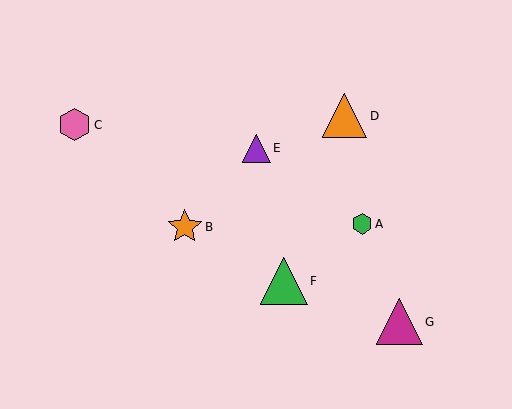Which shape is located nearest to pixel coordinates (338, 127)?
The orange triangle (labeled D) at (345, 116) is nearest to that location.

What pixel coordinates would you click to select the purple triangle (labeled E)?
Click at (256, 148) to select the purple triangle E.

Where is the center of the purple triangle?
The center of the purple triangle is at (256, 148).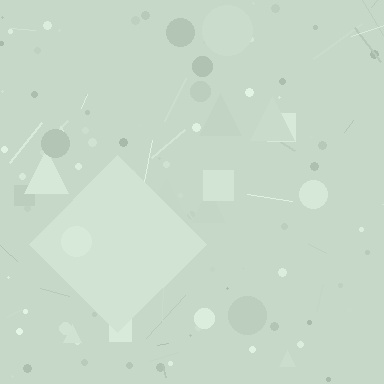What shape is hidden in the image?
A diamond is hidden in the image.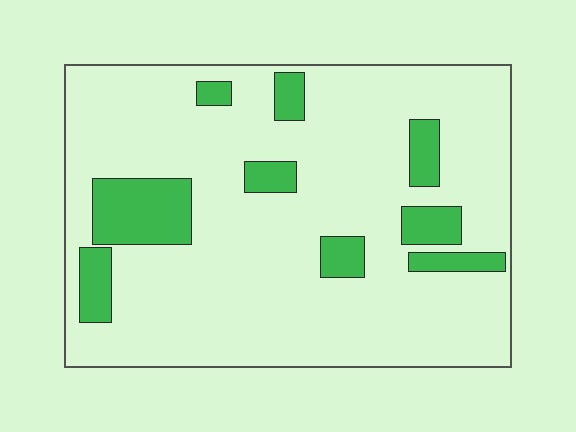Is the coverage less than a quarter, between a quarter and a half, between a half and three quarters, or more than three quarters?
Less than a quarter.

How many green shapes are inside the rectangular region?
9.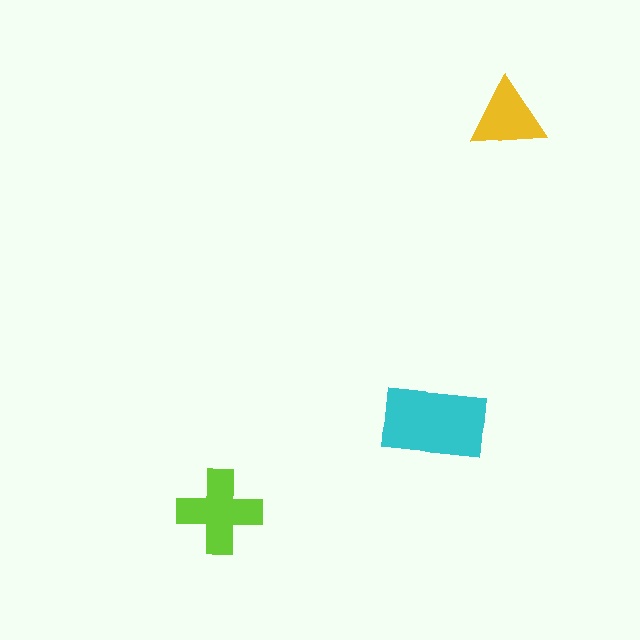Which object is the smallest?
The yellow triangle.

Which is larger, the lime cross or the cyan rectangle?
The cyan rectangle.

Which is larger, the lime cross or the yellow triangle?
The lime cross.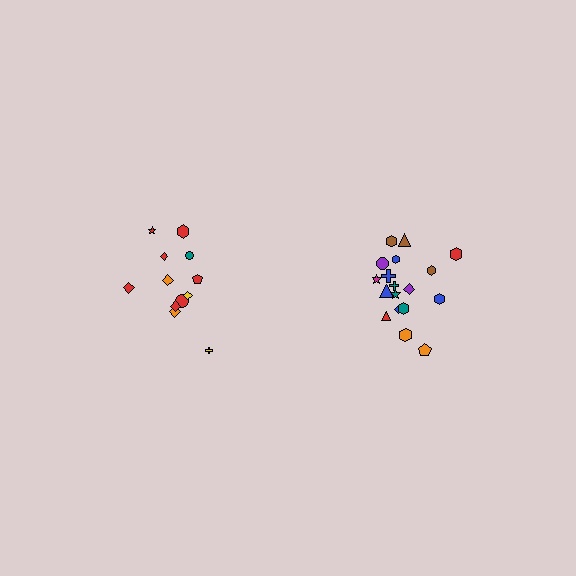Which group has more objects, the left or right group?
The right group.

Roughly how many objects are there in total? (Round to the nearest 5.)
Roughly 30 objects in total.